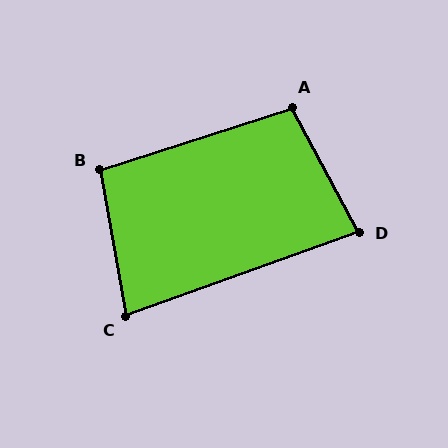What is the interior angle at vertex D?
Approximately 82 degrees (acute).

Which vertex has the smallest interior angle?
C, at approximately 80 degrees.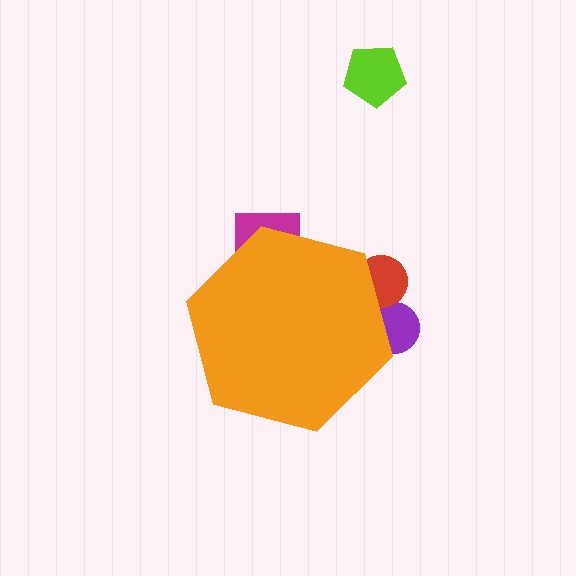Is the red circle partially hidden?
Yes, the red circle is partially hidden behind the orange hexagon.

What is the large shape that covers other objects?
An orange hexagon.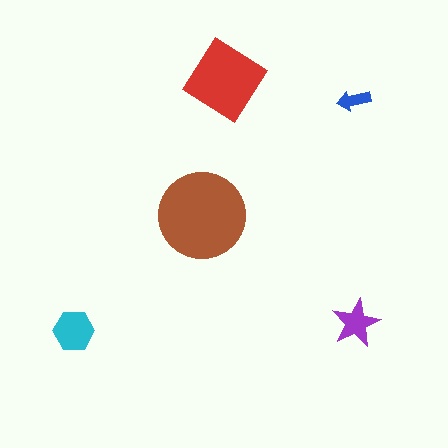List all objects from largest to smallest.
The brown circle, the red diamond, the cyan hexagon, the purple star, the blue arrow.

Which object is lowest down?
The cyan hexagon is bottommost.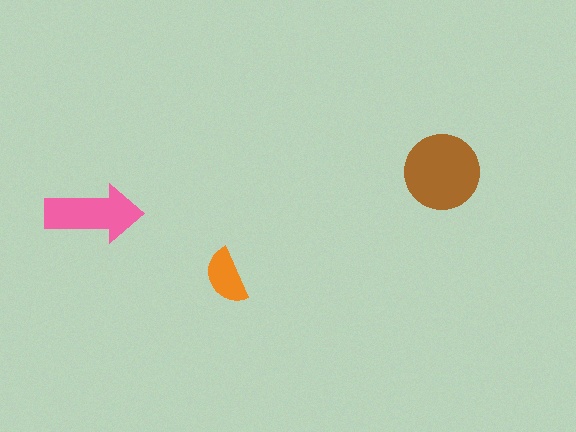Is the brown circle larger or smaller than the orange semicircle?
Larger.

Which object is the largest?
The brown circle.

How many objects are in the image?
There are 3 objects in the image.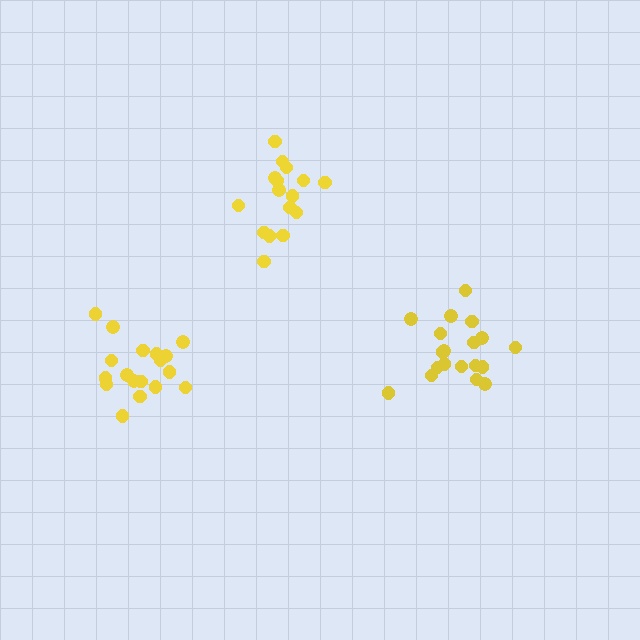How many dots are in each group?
Group 1: 19 dots, Group 2: 18 dots, Group 3: 16 dots (53 total).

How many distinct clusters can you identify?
There are 3 distinct clusters.